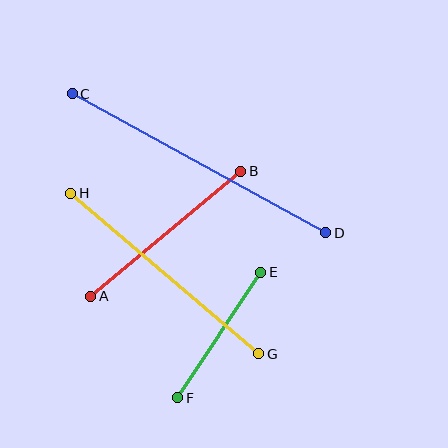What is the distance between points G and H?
The distance is approximately 247 pixels.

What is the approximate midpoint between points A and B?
The midpoint is at approximately (166, 234) pixels.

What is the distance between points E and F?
The distance is approximately 150 pixels.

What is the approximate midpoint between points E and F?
The midpoint is at approximately (219, 335) pixels.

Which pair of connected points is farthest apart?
Points C and D are farthest apart.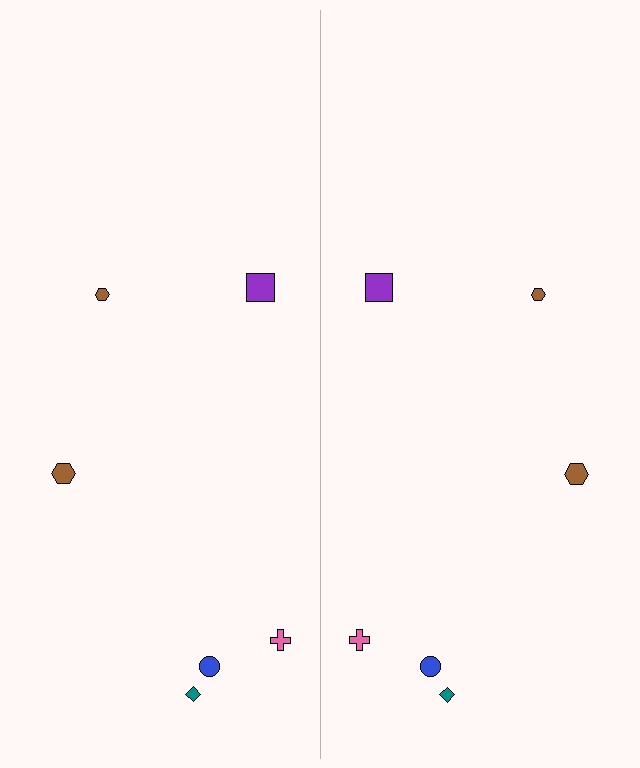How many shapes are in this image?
There are 12 shapes in this image.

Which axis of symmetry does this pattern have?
The pattern has a vertical axis of symmetry running through the center of the image.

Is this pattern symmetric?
Yes, this pattern has bilateral (reflection) symmetry.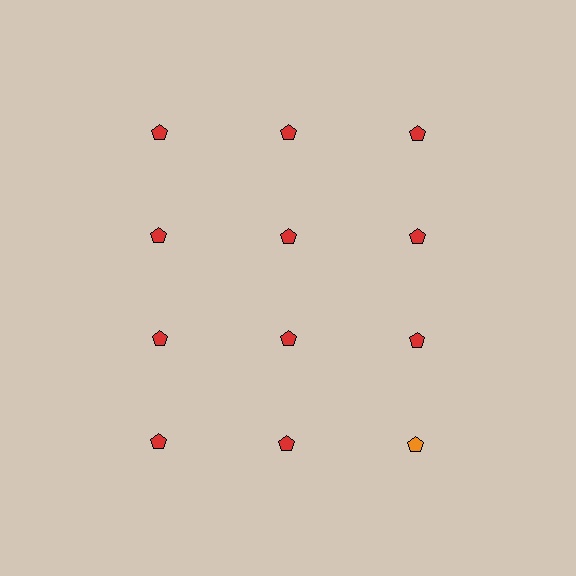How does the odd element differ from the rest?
It has a different color: orange instead of red.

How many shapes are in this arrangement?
There are 12 shapes arranged in a grid pattern.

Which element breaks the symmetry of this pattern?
The orange pentagon in the fourth row, center column breaks the symmetry. All other shapes are red pentagons.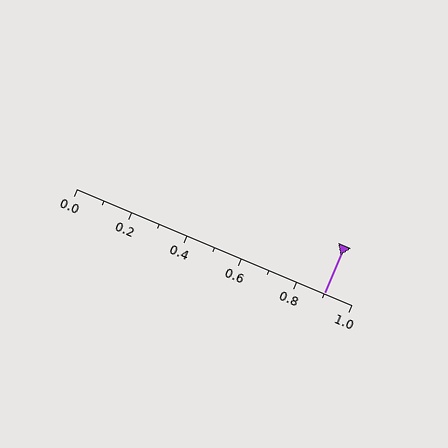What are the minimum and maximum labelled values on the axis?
The axis runs from 0.0 to 1.0.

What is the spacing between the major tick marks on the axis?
The major ticks are spaced 0.2 apart.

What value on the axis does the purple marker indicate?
The marker indicates approximately 0.9.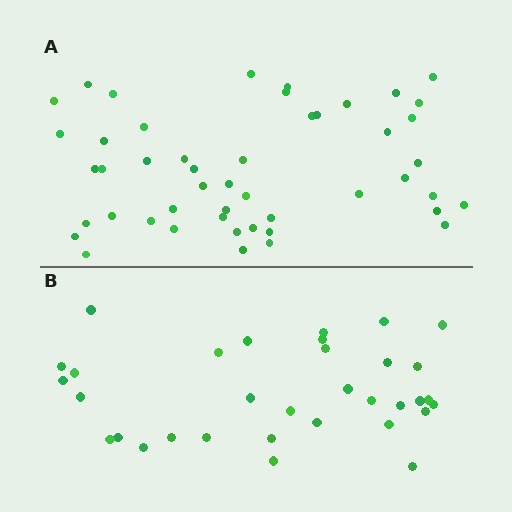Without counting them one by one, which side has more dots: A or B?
Region A (the top region) has more dots.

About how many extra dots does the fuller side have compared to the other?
Region A has approximately 15 more dots than region B.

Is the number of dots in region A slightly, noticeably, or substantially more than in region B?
Region A has substantially more. The ratio is roughly 1.5 to 1.